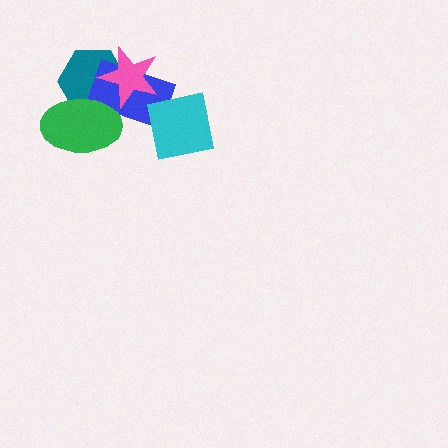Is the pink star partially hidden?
No, no other shape covers it.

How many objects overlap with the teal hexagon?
3 objects overlap with the teal hexagon.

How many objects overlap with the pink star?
2 objects overlap with the pink star.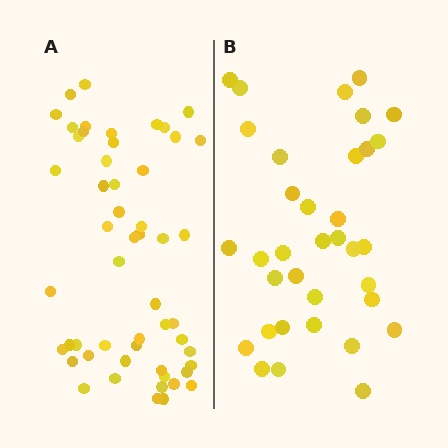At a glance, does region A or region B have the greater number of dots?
Region A (the left region) has more dots.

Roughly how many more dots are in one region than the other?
Region A has approximately 20 more dots than region B.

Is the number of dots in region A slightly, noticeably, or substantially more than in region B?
Region A has substantially more. The ratio is roughly 1.5 to 1.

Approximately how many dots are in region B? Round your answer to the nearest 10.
About 40 dots. (The exact count is 35, which rounds to 40.)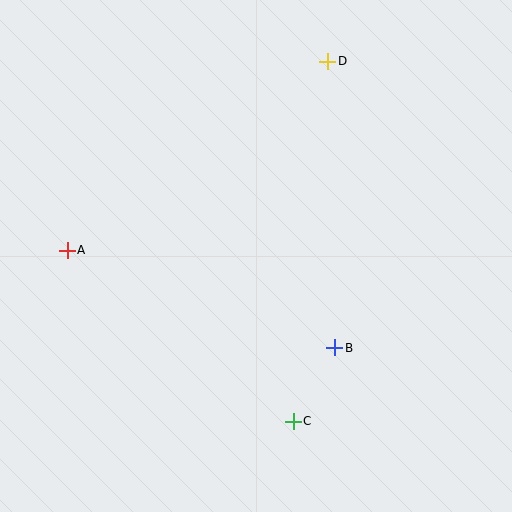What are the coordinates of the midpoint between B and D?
The midpoint between B and D is at (331, 205).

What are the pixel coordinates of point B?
Point B is at (335, 348).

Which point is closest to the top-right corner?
Point D is closest to the top-right corner.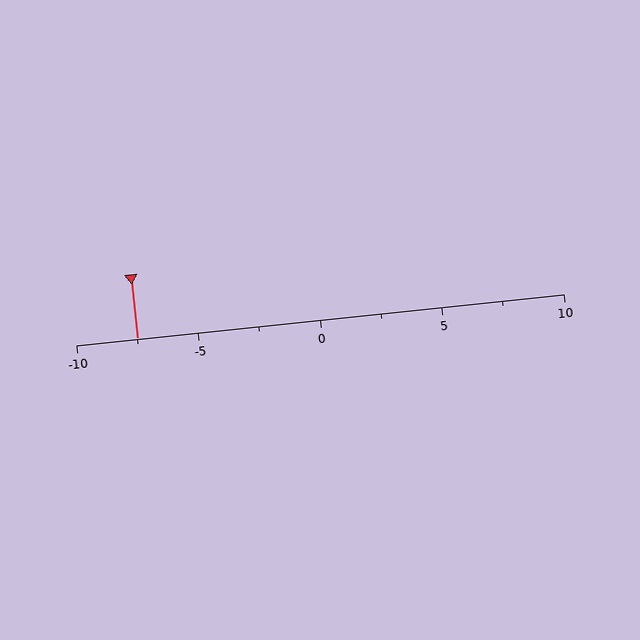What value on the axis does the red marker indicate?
The marker indicates approximately -7.5.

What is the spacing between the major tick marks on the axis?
The major ticks are spaced 5 apart.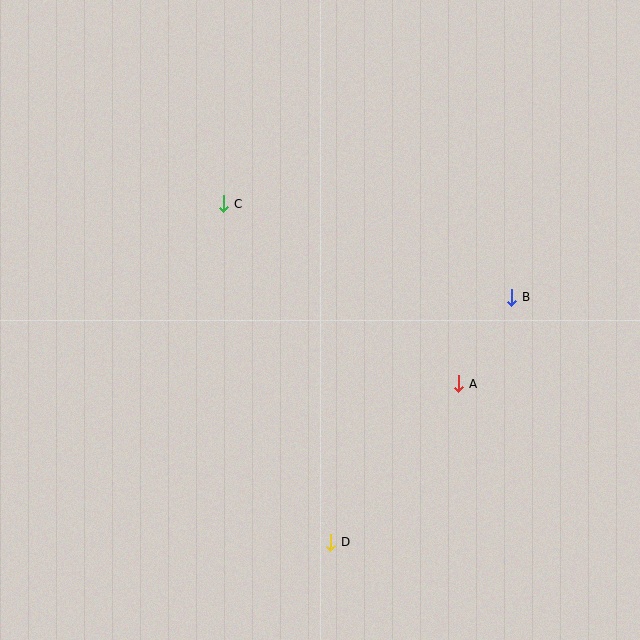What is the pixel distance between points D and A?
The distance between D and A is 204 pixels.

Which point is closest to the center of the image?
Point C at (224, 204) is closest to the center.